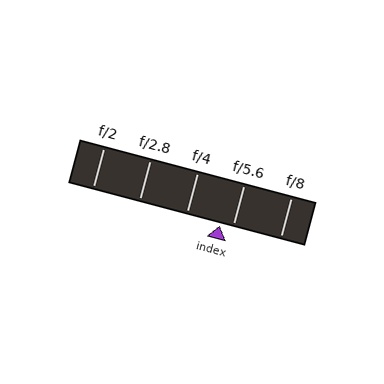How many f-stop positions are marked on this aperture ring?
There are 5 f-stop positions marked.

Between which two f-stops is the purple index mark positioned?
The index mark is between f/4 and f/5.6.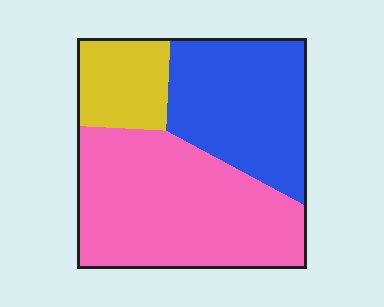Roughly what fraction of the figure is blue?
Blue takes up about one third (1/3) of the figure.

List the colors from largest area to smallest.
From largest to smallest: pink, blue, yellow.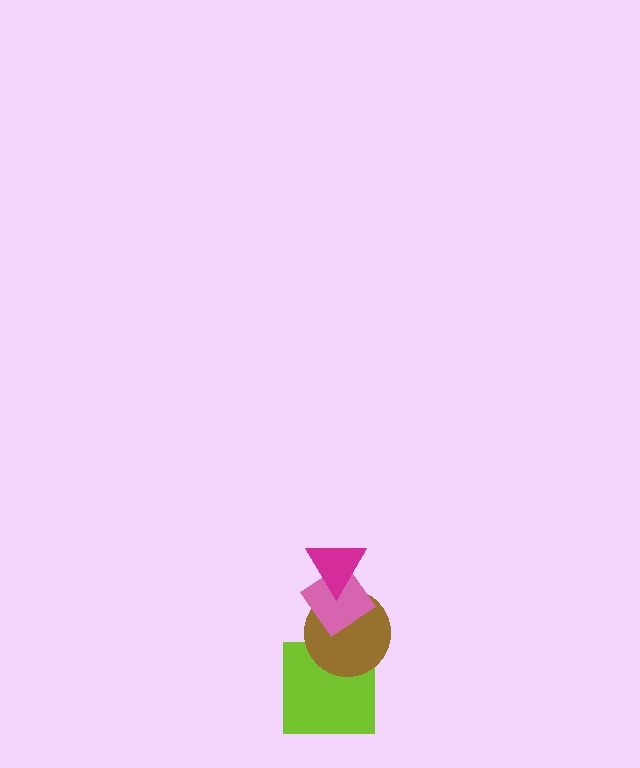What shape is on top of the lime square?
The brown circle is on top of the lime square.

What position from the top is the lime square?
The lime square is 4th from the top.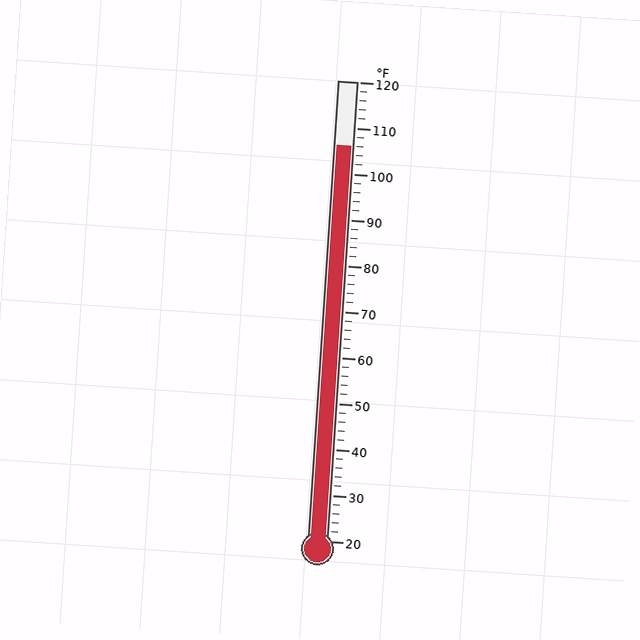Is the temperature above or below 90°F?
The temperature is above 90°F.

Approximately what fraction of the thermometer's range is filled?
The thermometer is filled to approximately 85% of its range.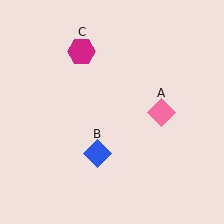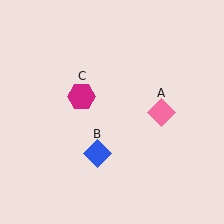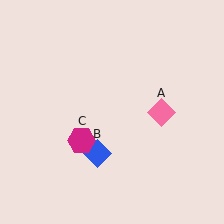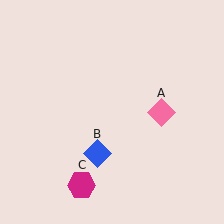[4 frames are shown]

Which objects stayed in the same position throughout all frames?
Pink diamond (object A) and blue diamond (object B) remained stationary.